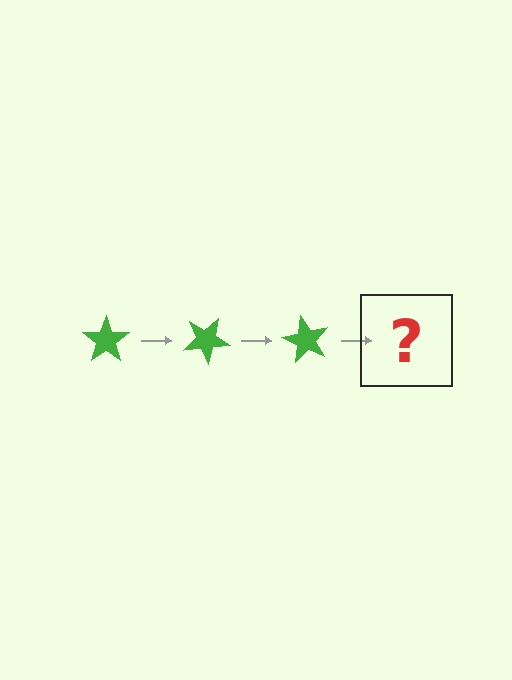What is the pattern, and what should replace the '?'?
The pattern is that the star rotates 30 degrees each step. The '?' should be a green star rotated 90 degrees.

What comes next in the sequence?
The next element should be a green star rotated 90 degrees.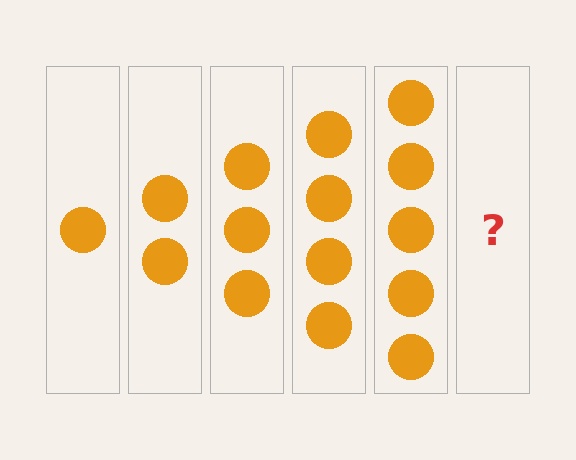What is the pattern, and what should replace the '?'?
The pattern is that each step adds one more circle. The '?' should be 6 circles.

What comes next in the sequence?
The next element should be 6 circles.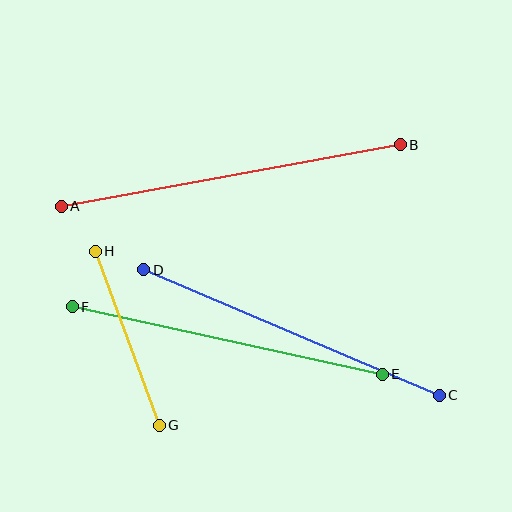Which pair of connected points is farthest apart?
Points A and B are farthest apart.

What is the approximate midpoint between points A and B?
The midpoint is at approximately (231, 176) pixels.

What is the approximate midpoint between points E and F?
The midpoint is at approximately (227, 341) pixels.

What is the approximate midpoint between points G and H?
The midpoint is at approximately (127, 338) pixels.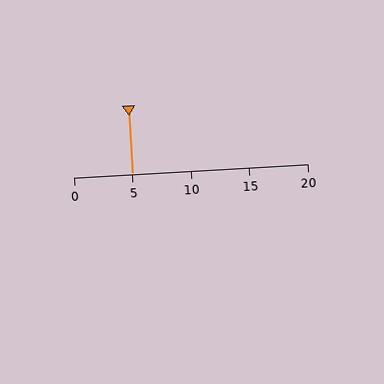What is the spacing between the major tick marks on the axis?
The major ticks are spaced 5 apart.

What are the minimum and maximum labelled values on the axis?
The axis runs from 0 to 20.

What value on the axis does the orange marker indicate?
The marker indicates approximately 5.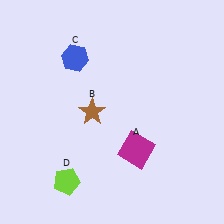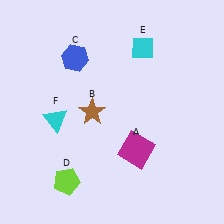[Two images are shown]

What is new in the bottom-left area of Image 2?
A cyan triangle (F) was added in the bottom-left area of Image 2.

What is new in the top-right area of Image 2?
A cyan diamond (E) was added in the top-right area of Image 2.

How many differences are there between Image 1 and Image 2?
There are 2 differences between the two images.